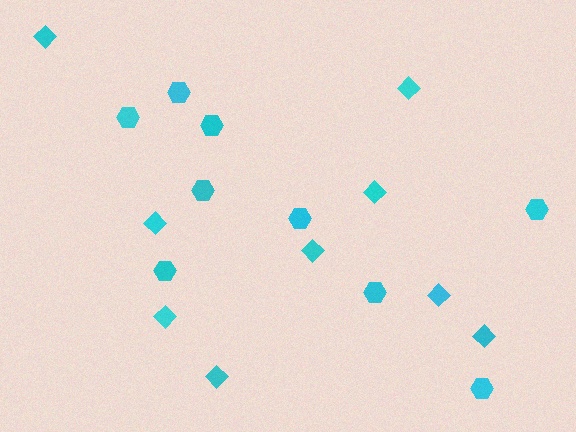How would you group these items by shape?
There are 2 groups: one group of diamonds (9) and one group of hexagons (9).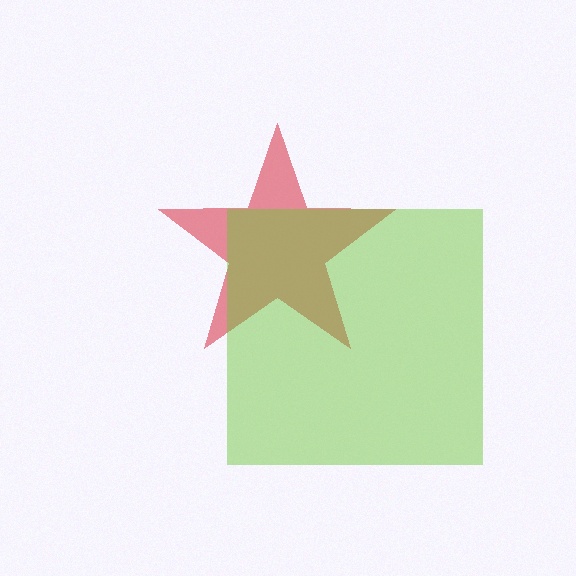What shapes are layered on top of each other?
The layered shapes are: a red star, a lime square.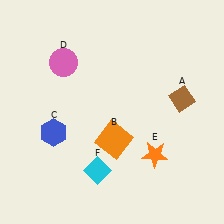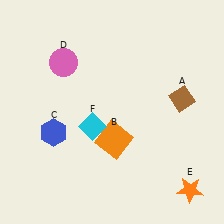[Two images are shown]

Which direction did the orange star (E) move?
The orange star (E) moved down.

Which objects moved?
The objects that moved are: the orange star (E), the cyan diamond (F).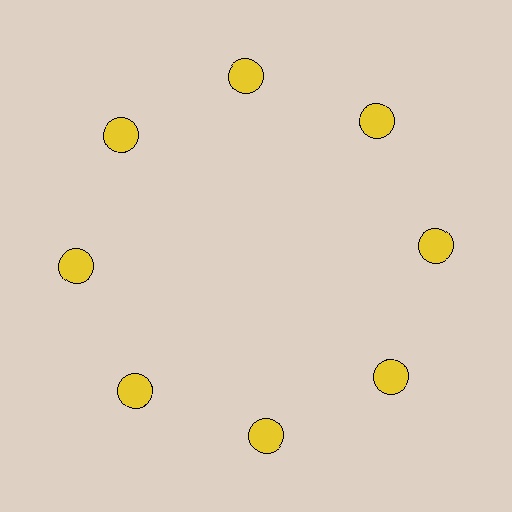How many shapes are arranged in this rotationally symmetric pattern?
There are 8 shapes, arranged in 8 groups of 1.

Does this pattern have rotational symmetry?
Yes, this pattern has 8-fold rotational symmetry. It looks the same after rotating 45 degrees around the center.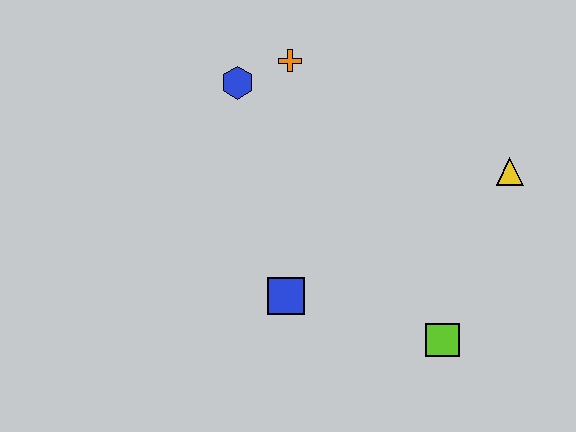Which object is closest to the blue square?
The lime square is closest to the blue square.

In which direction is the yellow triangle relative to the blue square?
The yellow triangle is to the right of the blue square.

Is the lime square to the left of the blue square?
No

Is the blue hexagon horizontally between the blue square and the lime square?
No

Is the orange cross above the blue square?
Yes